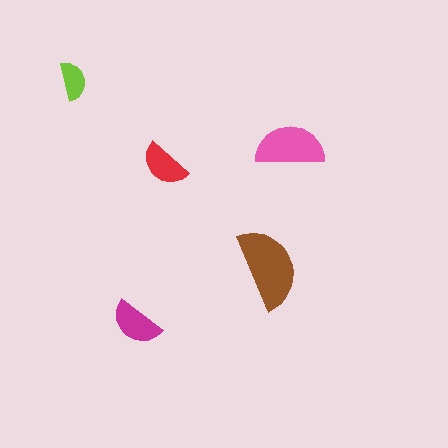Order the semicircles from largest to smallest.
the brown one, the pink one, the magenta one, the red one, the lime one.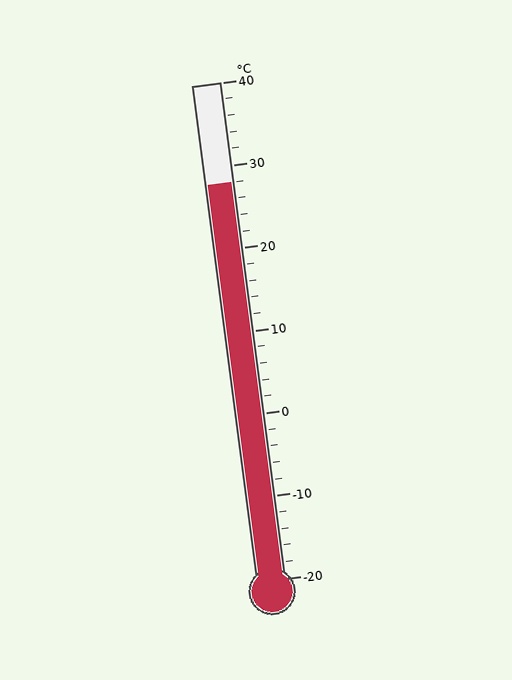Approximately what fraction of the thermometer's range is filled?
The thermometer is filled to approximately 80% of its range.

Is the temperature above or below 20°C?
The temperature is above 20°C.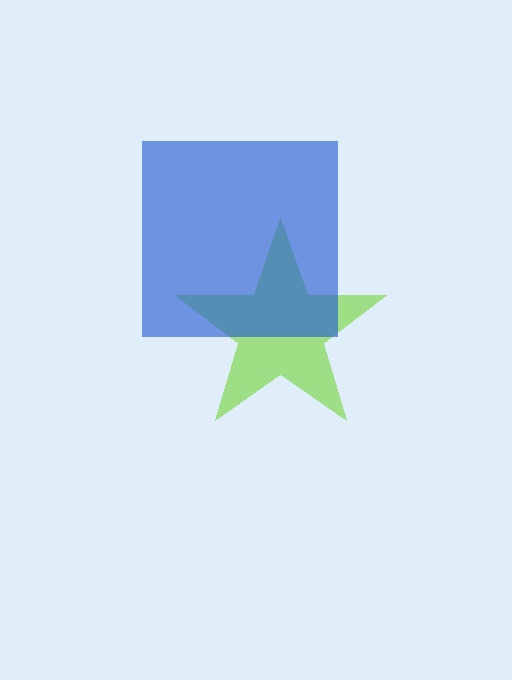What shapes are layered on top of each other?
The layered shapes are: a lime star, a blue square.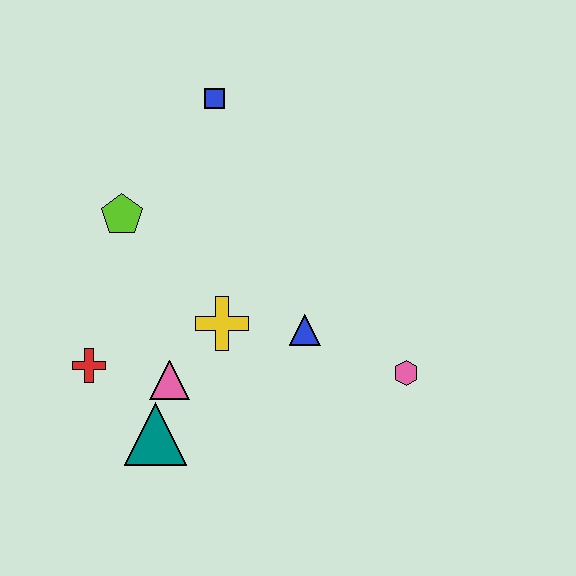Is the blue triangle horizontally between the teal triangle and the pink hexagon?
Yes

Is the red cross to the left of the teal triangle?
Yes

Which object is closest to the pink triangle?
The teal triangle is closest to the pink triangle.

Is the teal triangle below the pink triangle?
Yes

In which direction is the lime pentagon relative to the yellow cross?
The lime pentagon is above the yellow cross.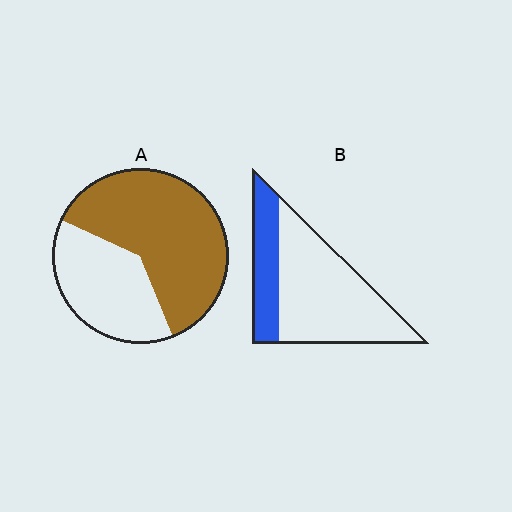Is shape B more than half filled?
No.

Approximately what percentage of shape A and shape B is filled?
A is approximately 60% and B is approximately 30%.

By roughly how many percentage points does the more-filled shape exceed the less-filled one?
By roughly 35 percentage points (A over B).